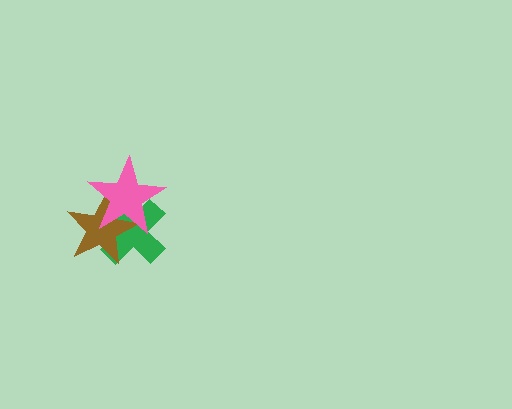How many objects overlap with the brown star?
2 objects overlap with the brown star.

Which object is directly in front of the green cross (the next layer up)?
The brown star is directly in front of the green cross.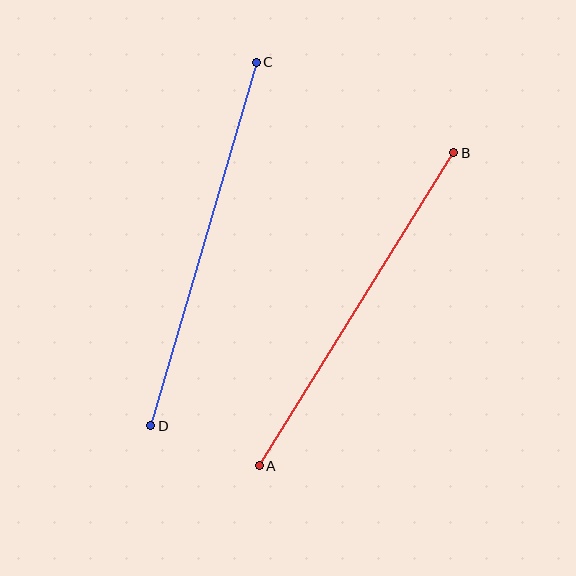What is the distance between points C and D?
The distance is approximately 378 pixels.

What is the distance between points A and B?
The distance is approximately 369 pixels.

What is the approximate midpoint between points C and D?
The midpoint is at approximately (204, 244) pixels.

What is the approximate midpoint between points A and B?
The midpoint is at approximately (356, 309) pixels.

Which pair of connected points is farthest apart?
Points C and D are farthest apart.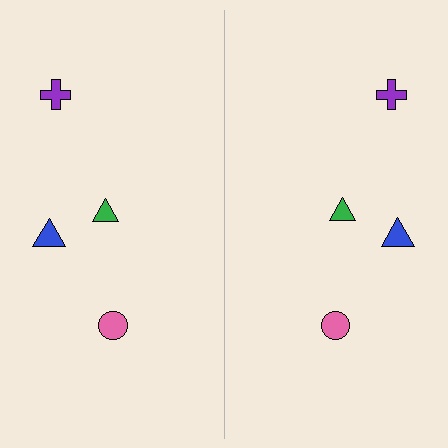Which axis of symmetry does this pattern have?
The pattern has a vertical axis of symmetry running through the center of the image.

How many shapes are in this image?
There are 8 shapes in this image.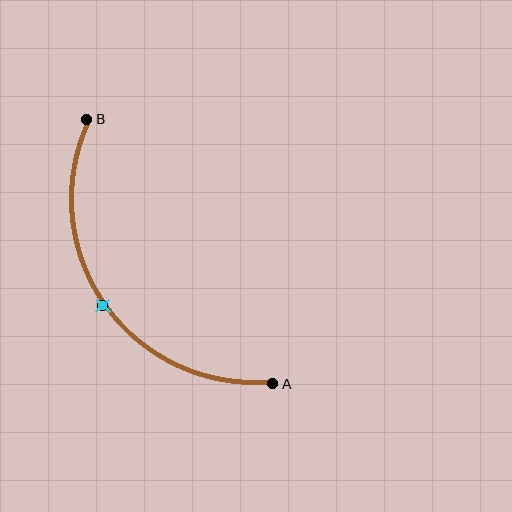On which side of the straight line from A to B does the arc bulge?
The arc bulges below and to the left of the straight line connecting A and B.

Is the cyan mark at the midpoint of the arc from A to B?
Yes. The cyan mark lies on the arc at equal arc-length from both A and B — it is the arc midpoint.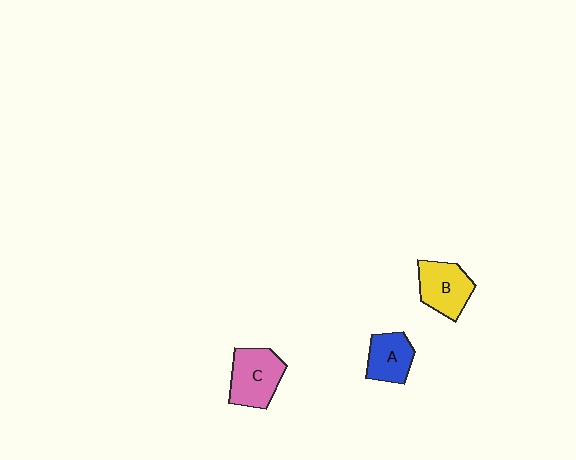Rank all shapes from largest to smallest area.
From largest to smallest: C (pink), B (yellow), A (blue).